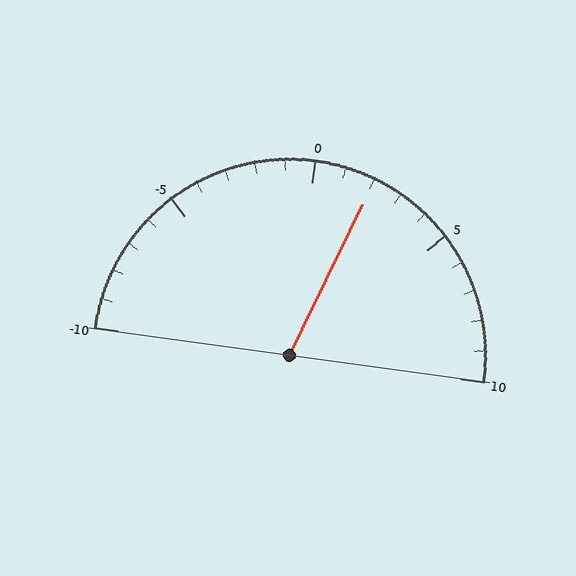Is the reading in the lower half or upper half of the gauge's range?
The reading is in the upper half of the range (-10 to 10).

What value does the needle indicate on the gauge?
The needle indicates approximately 2.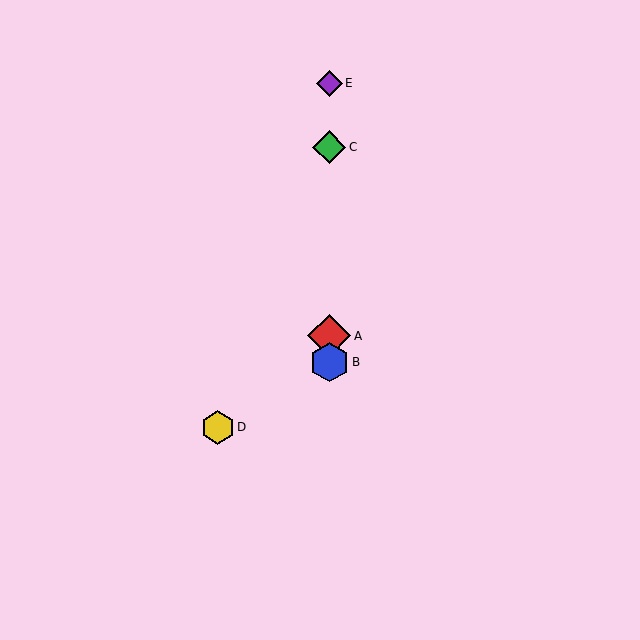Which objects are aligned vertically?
Objects A, B, C, E are aligned vertically.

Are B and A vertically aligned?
Yes, both are at x≈329.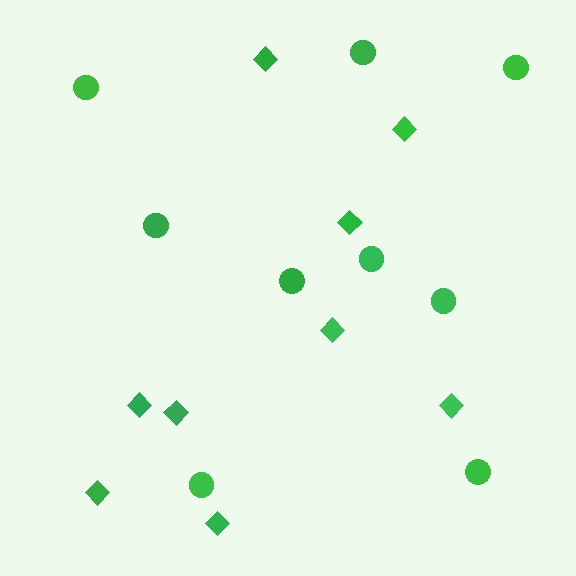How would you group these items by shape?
There are 2 groups: one group of diamonds (9) and one group of circles (9).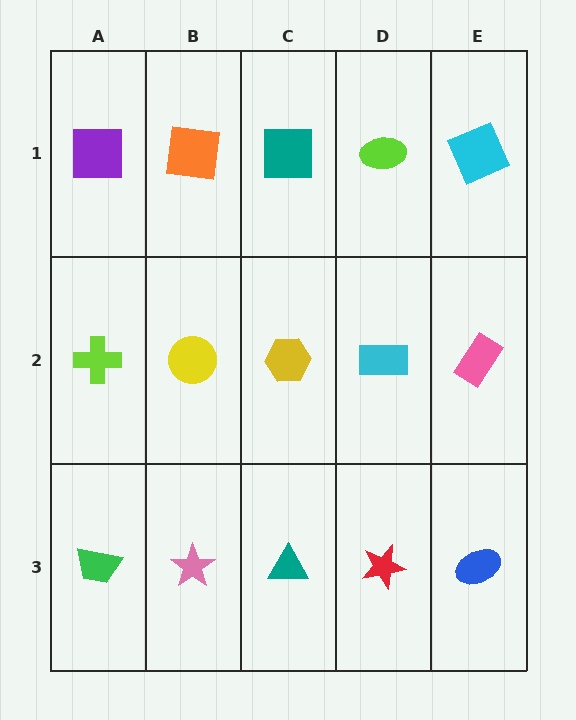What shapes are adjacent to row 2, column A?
A purple square (row 1, column A), a green trapezoid (row 3, column A), a yellow circle (row 2, column B).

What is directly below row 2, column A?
A green trapezoid.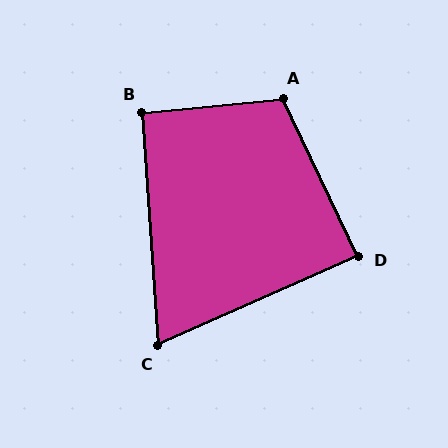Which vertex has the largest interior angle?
A, at approximately 110 degrees.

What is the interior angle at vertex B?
Approximately 92 degrees (approximately right).